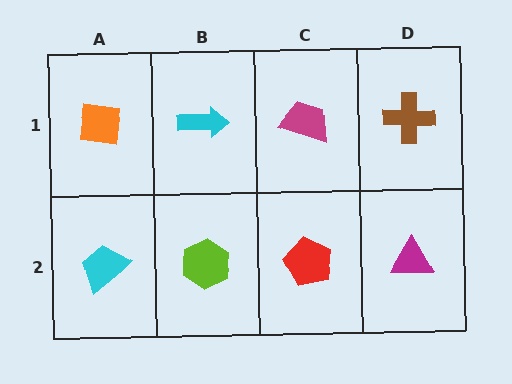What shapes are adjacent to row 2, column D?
A brown cross (row 1, column D), a red pentagon (row 2, column C).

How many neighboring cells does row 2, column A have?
2.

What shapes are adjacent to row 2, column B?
A cyan arrow (row 1, column B), a cyan trapezoid (row 2, column A), a red pentagon (row 2, column C).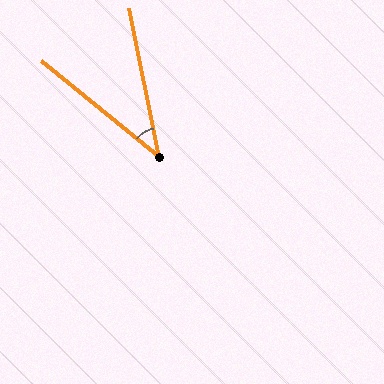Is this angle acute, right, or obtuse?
It is acute.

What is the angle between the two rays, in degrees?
Approximately 39 degrees.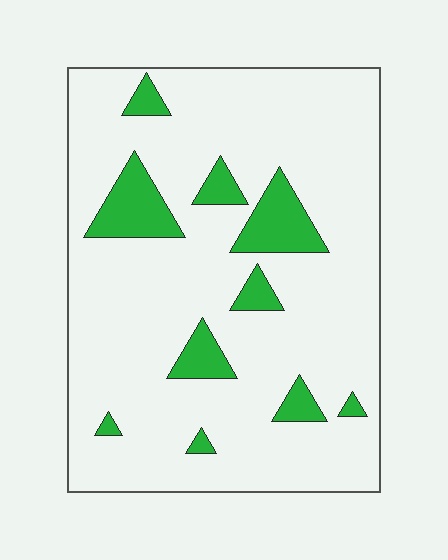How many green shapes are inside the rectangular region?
10.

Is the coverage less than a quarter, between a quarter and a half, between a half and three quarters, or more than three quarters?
Less than a quarter.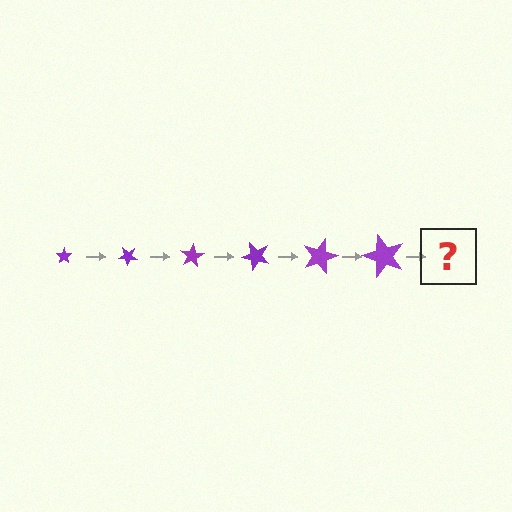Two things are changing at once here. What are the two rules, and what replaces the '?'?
The two rules are that the star grows larger each step and it rotates 40 degrees each step. The '?' should be a star, larger than the previous one and rotated 240 degrees from the start.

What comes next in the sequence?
The next element should be a star, larger than the previous one and rotated 240 degrees from the start.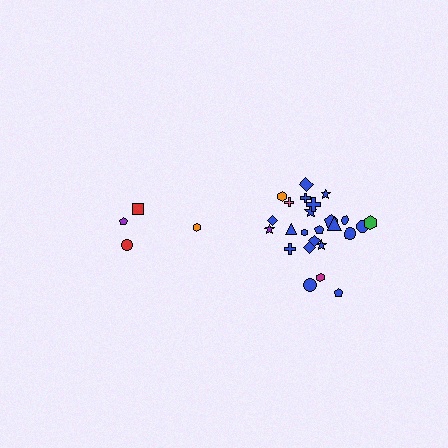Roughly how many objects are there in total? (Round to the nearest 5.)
Roughly 30 objects in total.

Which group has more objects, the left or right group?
The right group.